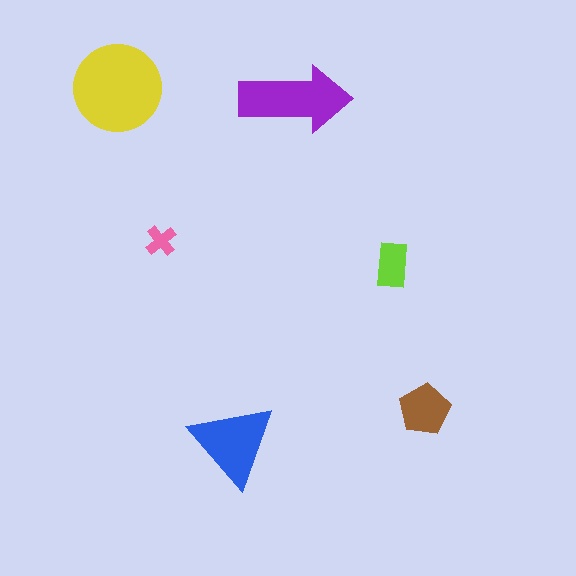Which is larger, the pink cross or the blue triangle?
The blue triangle.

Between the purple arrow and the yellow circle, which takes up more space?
The yellow circle.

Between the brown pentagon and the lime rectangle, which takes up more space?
The brown pentagon.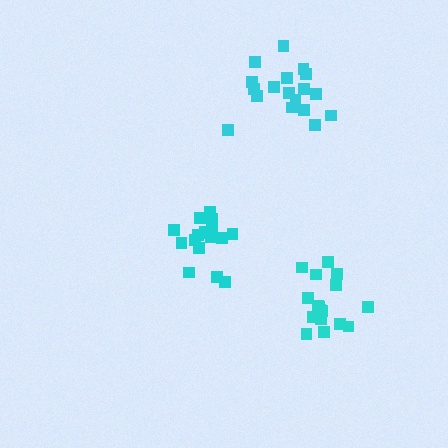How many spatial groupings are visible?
There are 3 spatial groupings.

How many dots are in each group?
Group 1: 18 dots, Group 2: 19 dots, Group 3: 18 dots (55 total).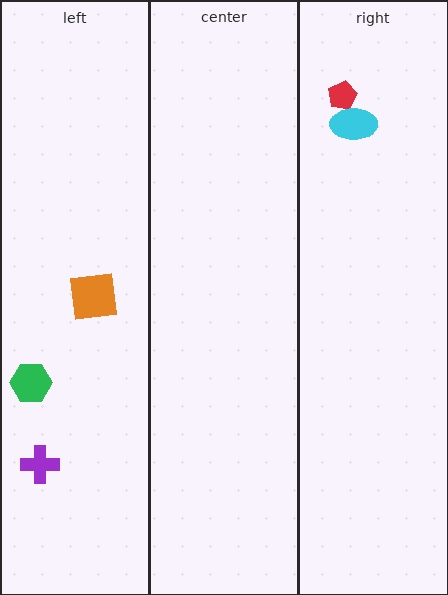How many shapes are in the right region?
2.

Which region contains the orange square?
The left region.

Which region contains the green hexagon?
The left region.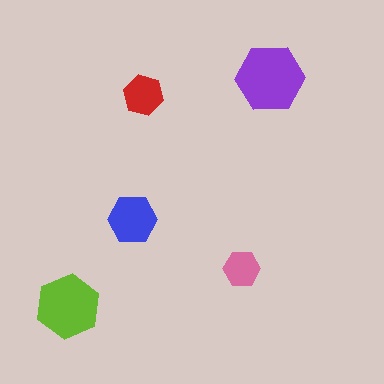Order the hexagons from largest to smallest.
the purple one, the lime one, the blue one, the red one, the pink one.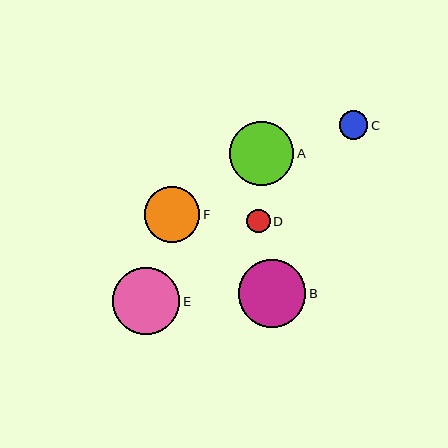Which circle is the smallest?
Circle D is the smallest with a size of approximately 24 pixels.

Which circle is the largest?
Circle B is the largest with a size of approximately 68 pixels.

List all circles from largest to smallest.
From largest to smallest: B, E, A, F, C, D.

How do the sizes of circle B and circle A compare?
Circle B and circle A are approximately the same size.